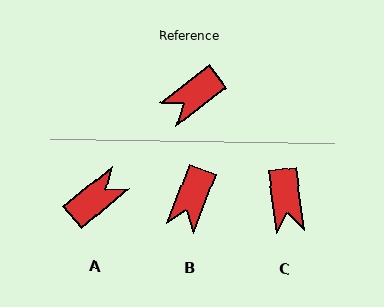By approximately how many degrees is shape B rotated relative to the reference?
Approximately 31 degrees counter-clockwise.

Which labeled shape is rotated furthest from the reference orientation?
A, about 178 degrees away.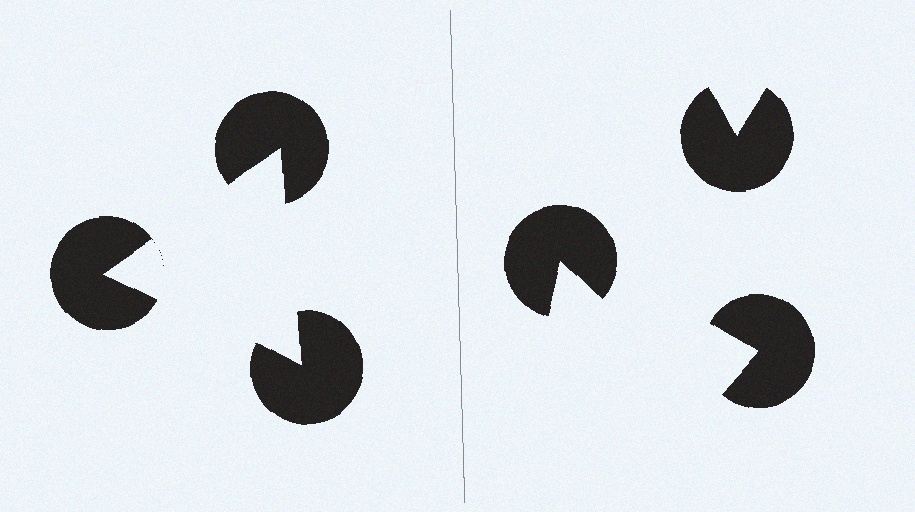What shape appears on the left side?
An illusory triangle.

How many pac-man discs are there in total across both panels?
6 — 3 on each side.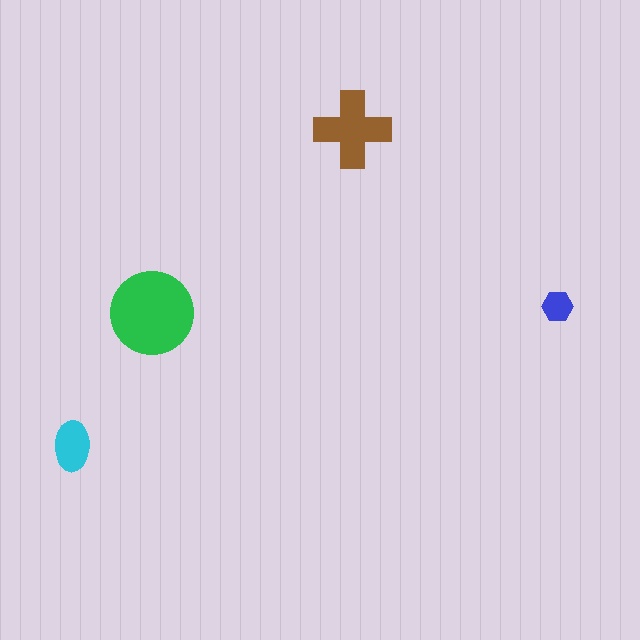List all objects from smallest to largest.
The blue hexagon, the cyan ellipse, the brown cross, the green circle.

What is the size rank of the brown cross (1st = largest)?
2nd.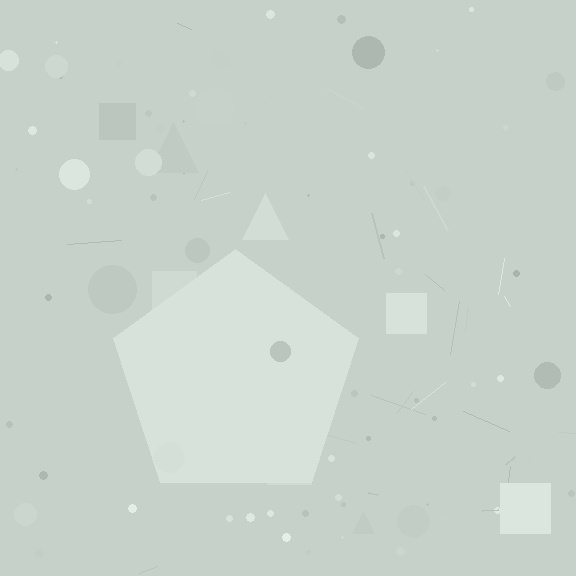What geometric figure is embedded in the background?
A pentagon is embedded in the background.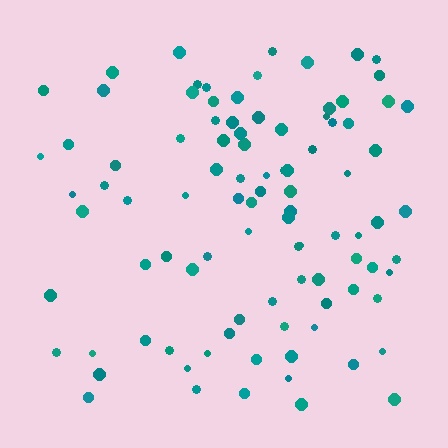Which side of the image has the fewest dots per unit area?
The left.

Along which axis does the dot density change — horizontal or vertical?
Horizontal.